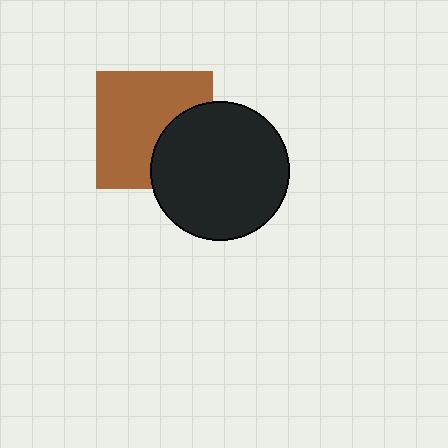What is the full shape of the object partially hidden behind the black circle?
The partially hidden object is a brown square.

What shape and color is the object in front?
The object in front is a black circle.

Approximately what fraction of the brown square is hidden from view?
Roughly 33% of the brown square is hidden behind the black circle.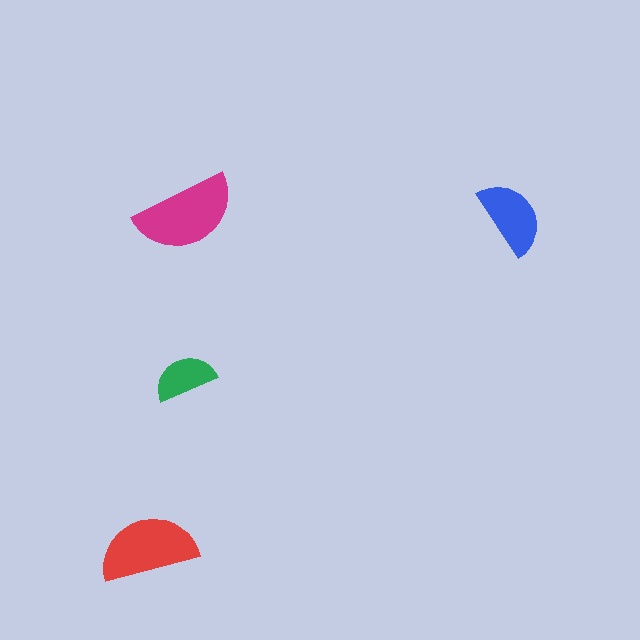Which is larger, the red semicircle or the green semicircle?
The red one.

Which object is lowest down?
The red semicircle is bottommost.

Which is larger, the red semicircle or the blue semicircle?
The red one.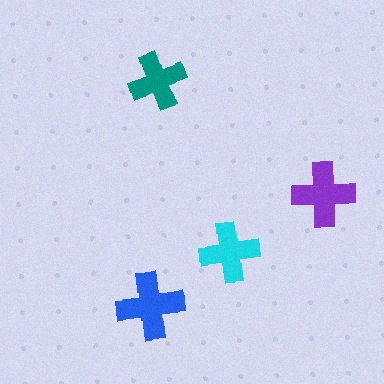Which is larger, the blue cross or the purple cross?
The blue one.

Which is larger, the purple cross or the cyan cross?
The purple one.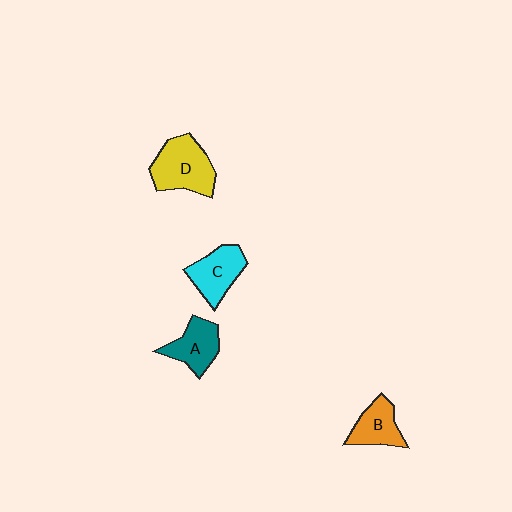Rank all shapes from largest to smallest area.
From largest to smallest: D (yellow), C (cyan), A (teal), B (orange).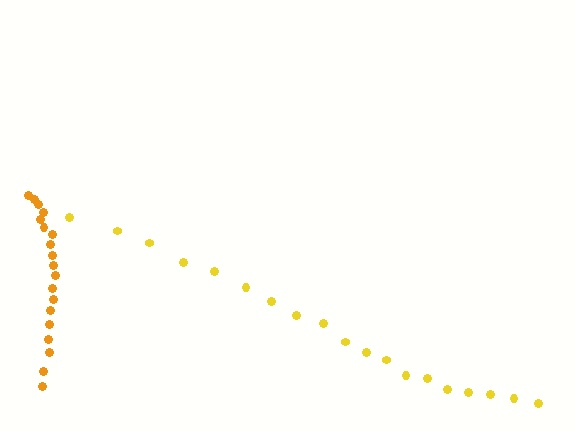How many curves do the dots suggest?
There are 2 distinct paths.